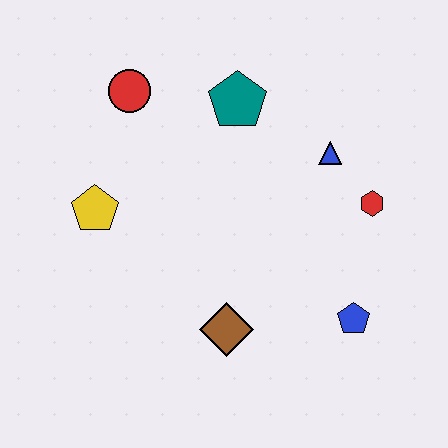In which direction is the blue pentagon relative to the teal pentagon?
The blue pentagon is below the teal pentagon.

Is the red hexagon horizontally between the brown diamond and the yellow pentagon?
No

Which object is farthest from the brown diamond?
The red circle is farthest from the brown diamond.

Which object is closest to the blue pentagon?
The red hexagon is closest to the blue pentagon.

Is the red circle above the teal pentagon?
Yes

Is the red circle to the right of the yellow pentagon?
Yes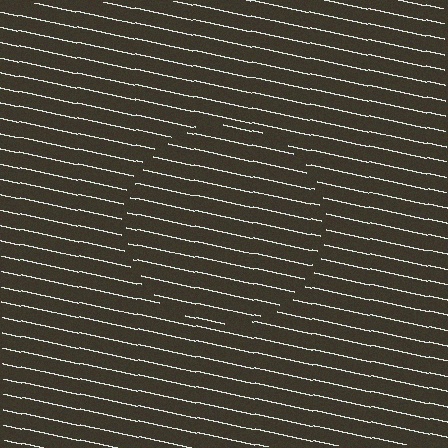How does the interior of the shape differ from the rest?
The interior of the shape contains the same grating, shifted by half a period — the contour is defined by the phase discontinuity where line-ends from the inner and outer gratings abut.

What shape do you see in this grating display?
An illusory circle. The interior of the shape contains the same grating, shifted by half a period — the contour is defined by the phase discontinuity where line-ends from the inner and outer gratings abut.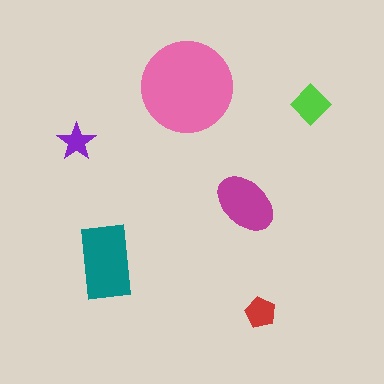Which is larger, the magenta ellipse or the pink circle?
The pink circle.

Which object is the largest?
The pink circle.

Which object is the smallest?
The purple star.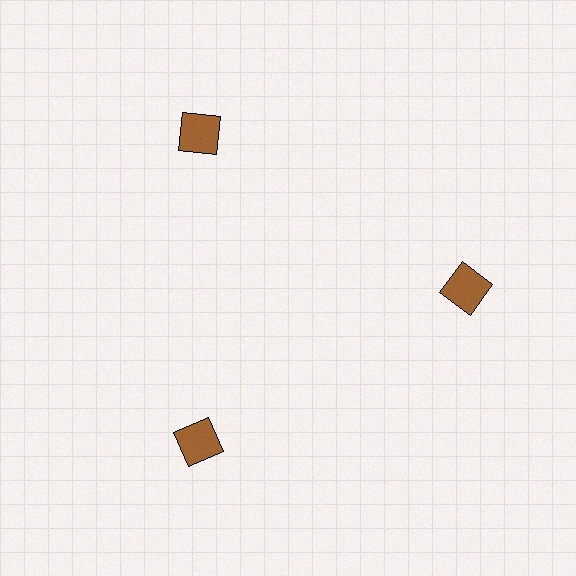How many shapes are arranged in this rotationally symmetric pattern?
There are 3 shapes, arranged in 3 groups of 1.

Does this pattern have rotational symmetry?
Yes, this pattern has 3-fold rotational symmetry. It looks the same after rotating 120 degrees around the center.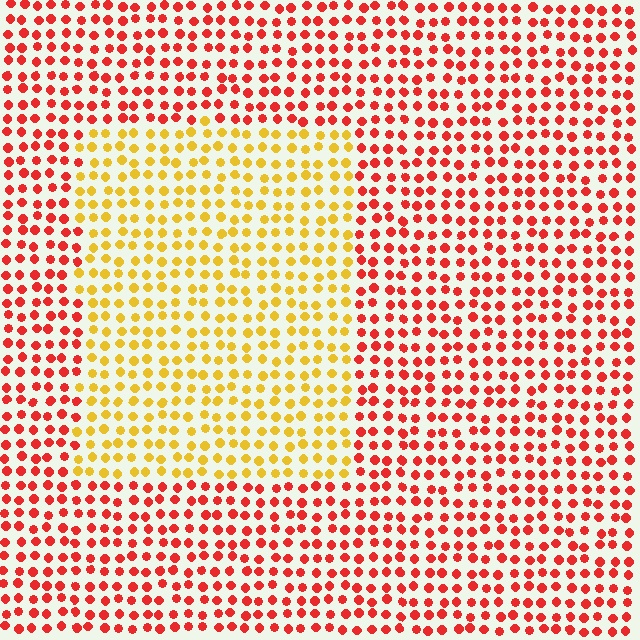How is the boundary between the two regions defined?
The boundary is defined purely by a slight shift in hue (about 48 degrees). Spacing, size, and orientation are identical on both sides.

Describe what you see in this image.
The image is filled with small red elements in a uniform arrangement. A rectangle-shaped region is visible where the elements are tinted to a slightly different hue, forming a subtle color boundary.